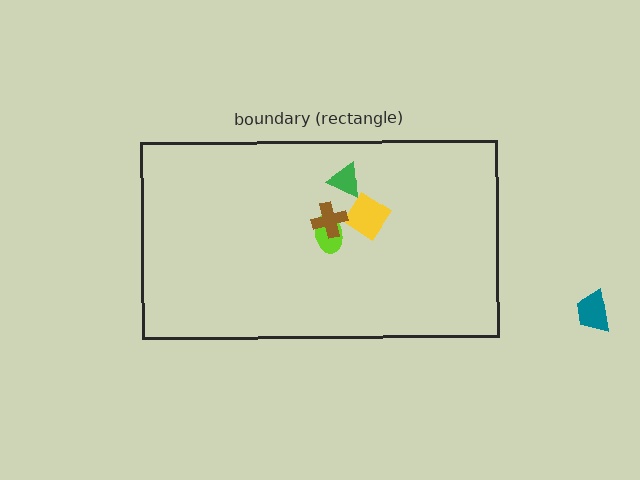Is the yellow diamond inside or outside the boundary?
Inside.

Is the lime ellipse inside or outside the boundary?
Inside.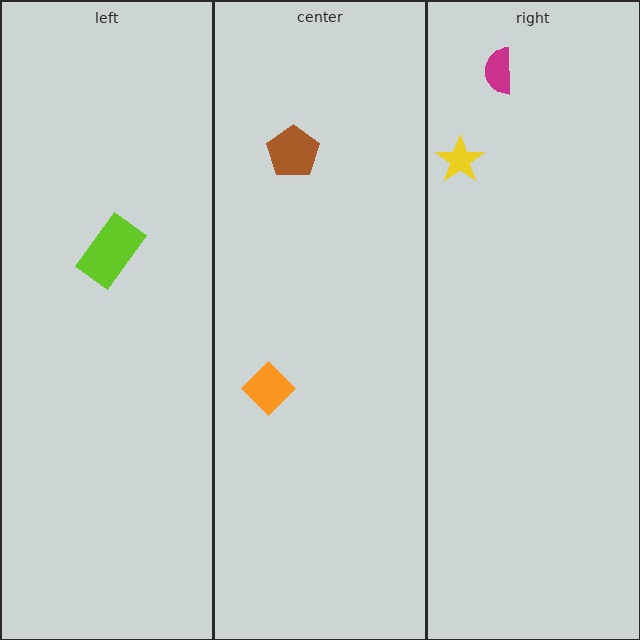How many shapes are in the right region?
2.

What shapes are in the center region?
The brown pentagon, the orange diamond.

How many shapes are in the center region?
2.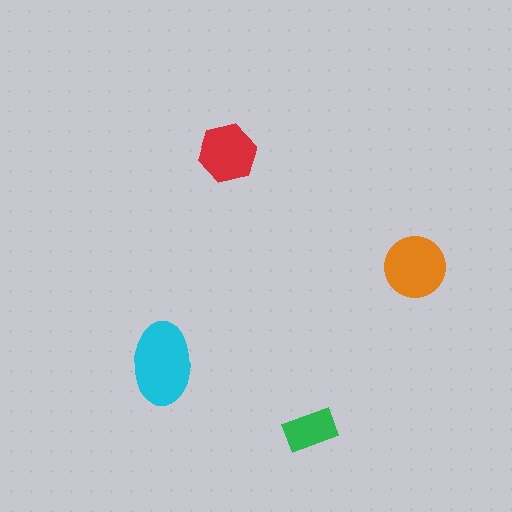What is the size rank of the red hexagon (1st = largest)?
3rd.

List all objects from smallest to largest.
The green rectangle, the red hexagon, the orange circle, the cyan ellipse.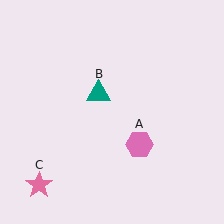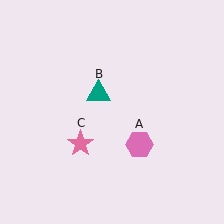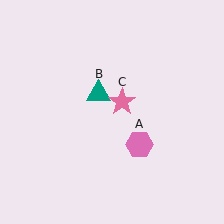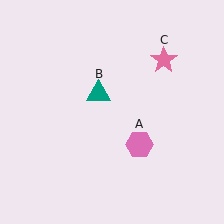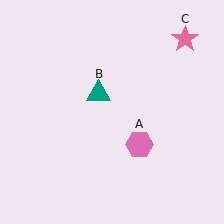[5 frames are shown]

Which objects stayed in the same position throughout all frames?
Pink hexagon (object A) and teal triangle (object B) remained stationary.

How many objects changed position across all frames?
1 object changed position: pink star (object C).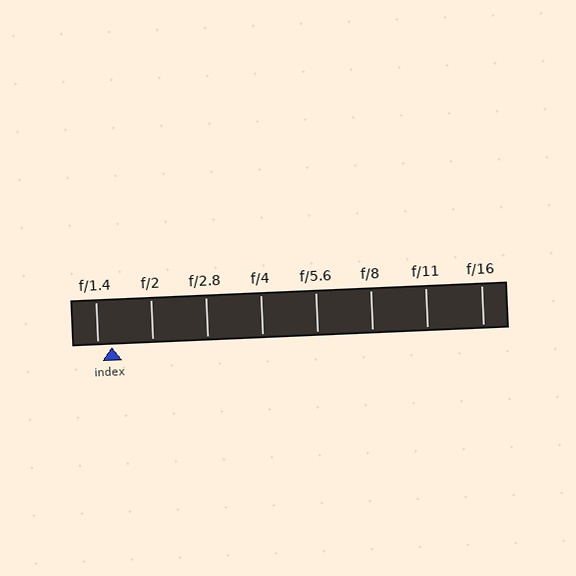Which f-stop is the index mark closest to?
The index mark is closest to f/1.4.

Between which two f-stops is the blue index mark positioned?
The index mark is between f/1.4 and f/2.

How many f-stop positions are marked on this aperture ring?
There are 8 f-stop positions marked.